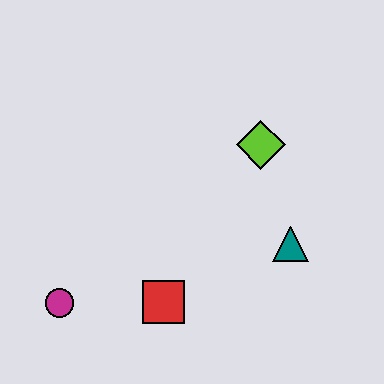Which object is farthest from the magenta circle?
The lime diamond is farthest from the magenta circle.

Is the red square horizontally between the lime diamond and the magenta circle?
Yes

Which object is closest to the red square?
The magenta circle is closest to the red square.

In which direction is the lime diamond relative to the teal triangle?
The lime diamond is above the teal triangle.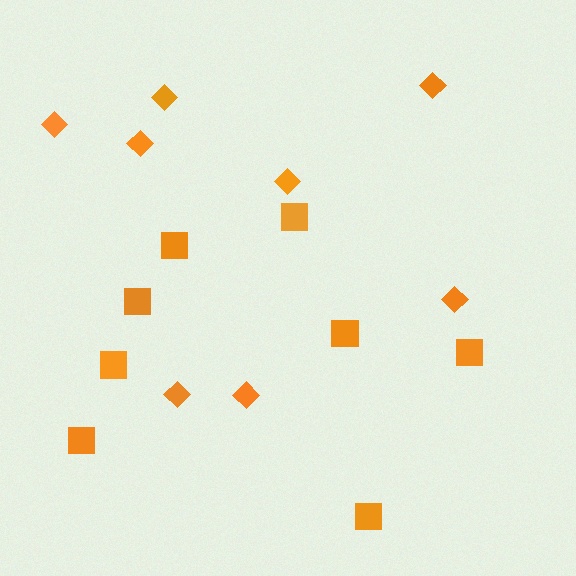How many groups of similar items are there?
There are 2 groups: one group of diamonds (8) and one group of squares (8).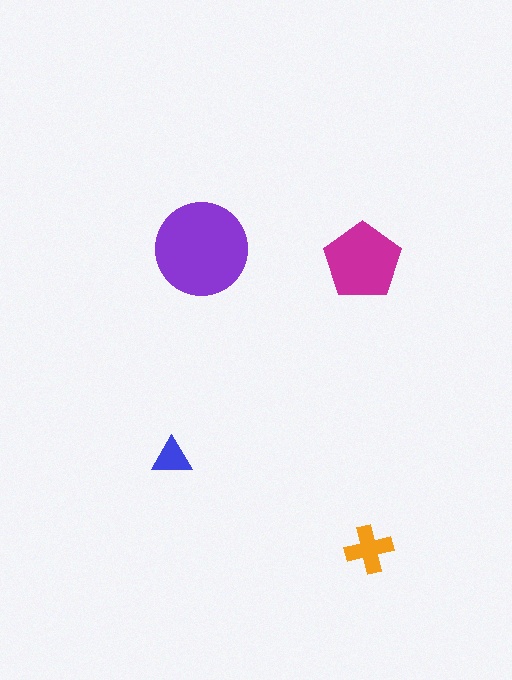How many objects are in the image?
There are 4 objects in the image.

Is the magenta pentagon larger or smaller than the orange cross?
Larger.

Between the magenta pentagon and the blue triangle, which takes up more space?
The magenta pentagon.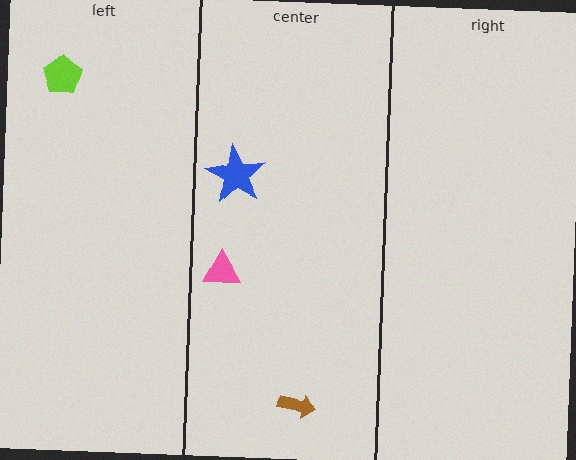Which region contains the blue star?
The center region.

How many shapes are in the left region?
1.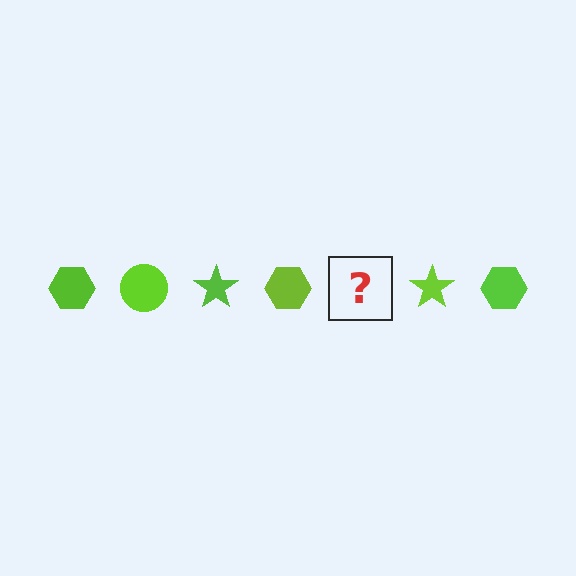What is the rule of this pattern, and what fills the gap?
The rule is that the pattern cycles through hexagon, circle, star shapes in lime. The gap should be filled with a lime circle.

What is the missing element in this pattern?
The missing element is a lime circle.